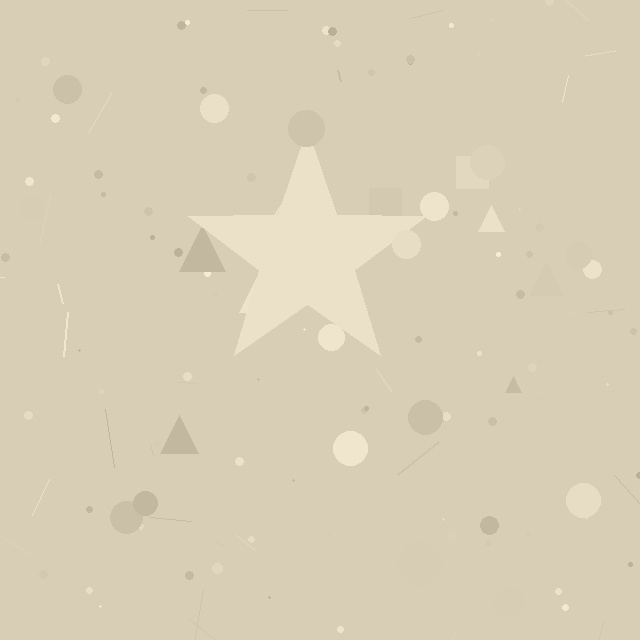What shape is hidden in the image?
A star is hidden in the image.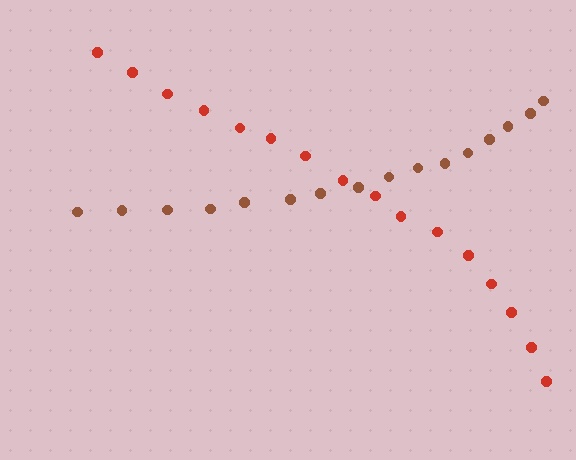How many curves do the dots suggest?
There are 2 distinct paths.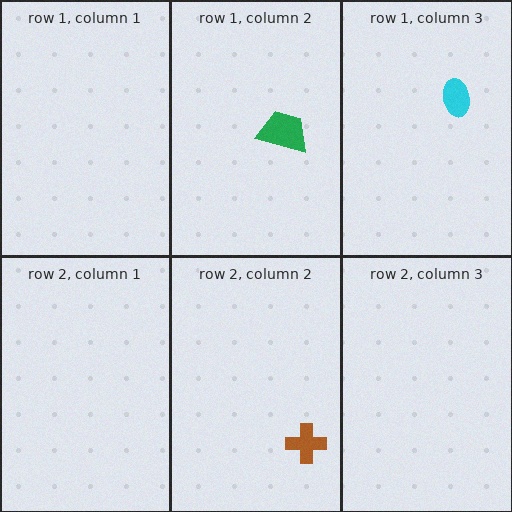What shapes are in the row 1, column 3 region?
The cyan ellipse.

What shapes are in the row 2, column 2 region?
The brown cross.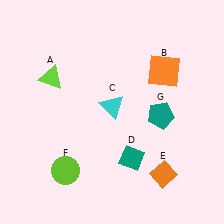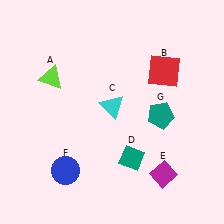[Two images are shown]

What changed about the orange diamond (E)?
In Image 1, E is orange. In Image 2, it changed to magenta.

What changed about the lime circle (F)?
In Image 1, F is lime. In Image 2, it changed to blue.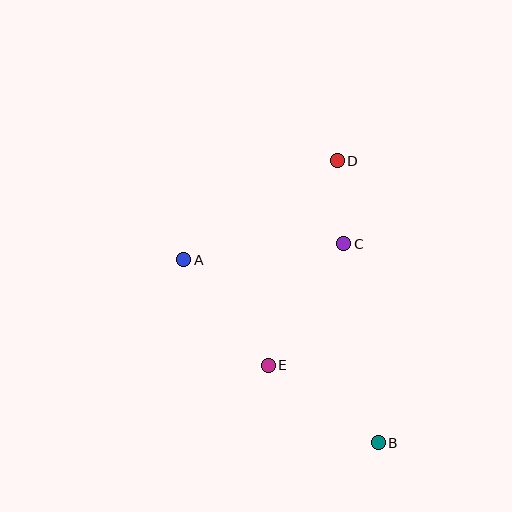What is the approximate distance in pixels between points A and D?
The distance between A and D is approximately 182 pixels.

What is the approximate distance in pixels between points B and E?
The distance between B and E is approximately 135 pixels.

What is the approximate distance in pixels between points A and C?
The distance between A and C is approximately 161 pixels.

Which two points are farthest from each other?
Points B and D are farthest from each other.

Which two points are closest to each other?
Points C and D are closest to each other.